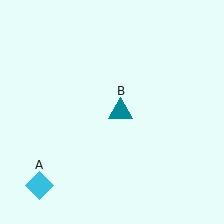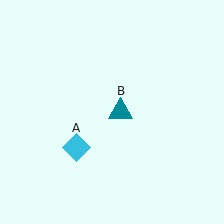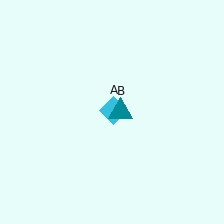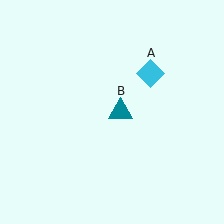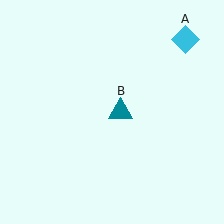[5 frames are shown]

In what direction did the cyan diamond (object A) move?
The cyan diamond (object A) moved up and to the right.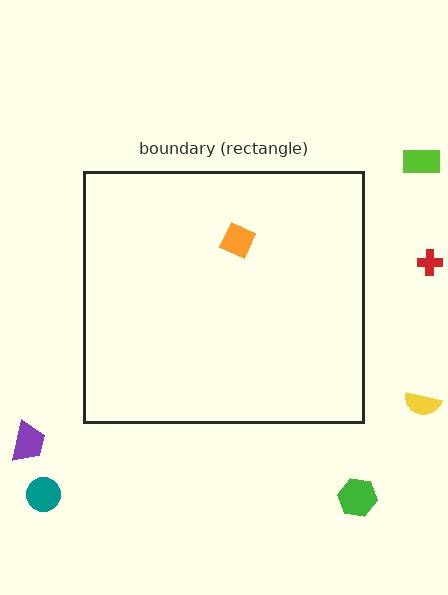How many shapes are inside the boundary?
1 inside, 6 outside.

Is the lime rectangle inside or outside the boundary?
Outside.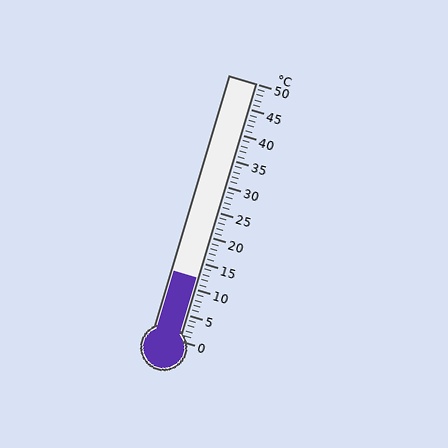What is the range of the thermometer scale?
The thermometer scale ranges from 0°C to 50°C.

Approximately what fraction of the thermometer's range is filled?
The thermometer is filled to approximately 25% of its range.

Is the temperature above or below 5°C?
The temperature is above 5°C.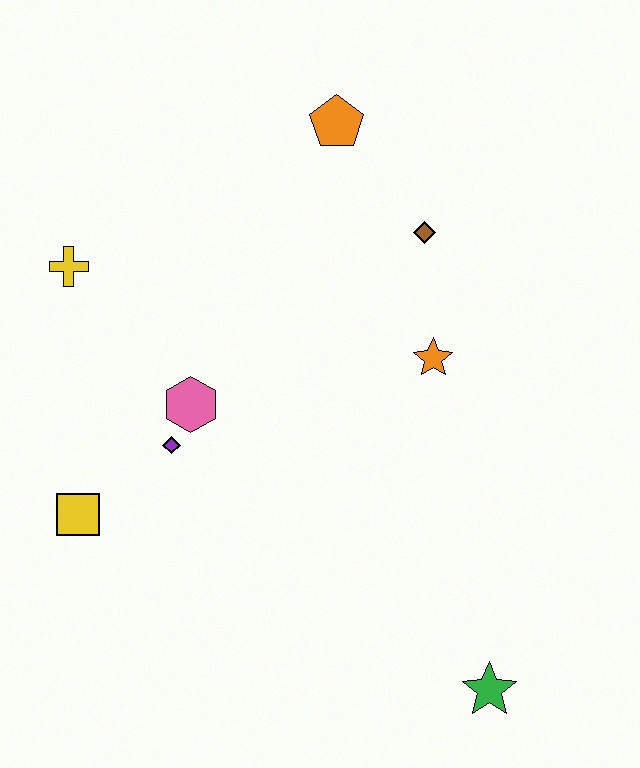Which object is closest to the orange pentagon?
The brown diamond is closest to the orange pentagon.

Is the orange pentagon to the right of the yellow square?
Yes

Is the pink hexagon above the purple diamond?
Yes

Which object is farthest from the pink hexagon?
The green star is farthest from the pink hexagon.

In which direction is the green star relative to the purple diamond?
The green star is to the right of the purple diamond.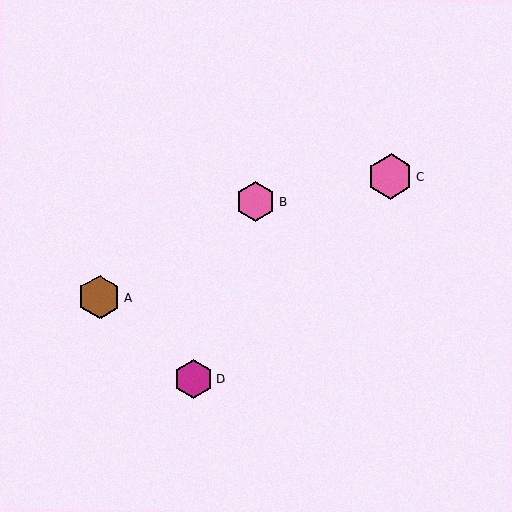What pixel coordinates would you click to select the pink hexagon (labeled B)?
Click at (255, 202) to select the pink hexagon B.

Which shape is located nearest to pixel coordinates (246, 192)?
The pink hexagon (labeled B) at (255, 202) is nearest to that location.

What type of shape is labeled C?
Shape C is a pink hexagon.